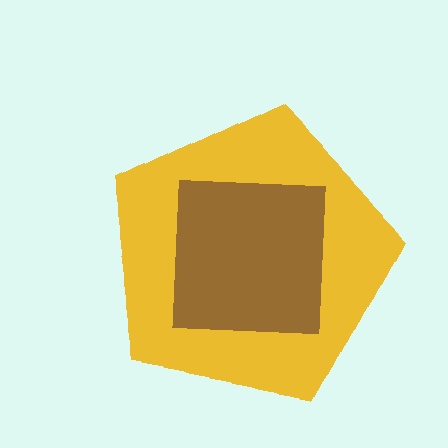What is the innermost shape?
The brown square.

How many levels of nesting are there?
2.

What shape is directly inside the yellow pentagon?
The brown square.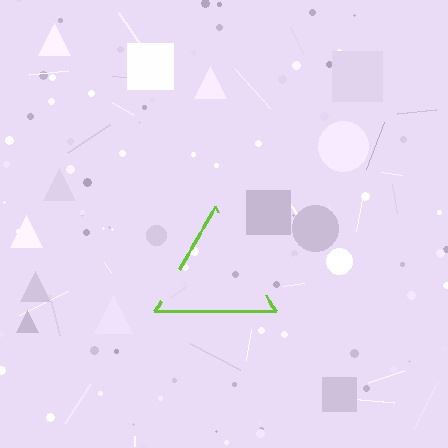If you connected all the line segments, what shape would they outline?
They would outline a triangle.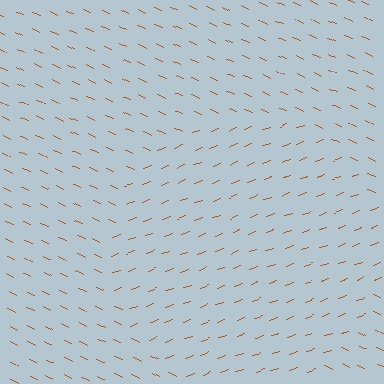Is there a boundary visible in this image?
Yes, there is a texture boundary formed by a change in line orientation.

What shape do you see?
I see a circle.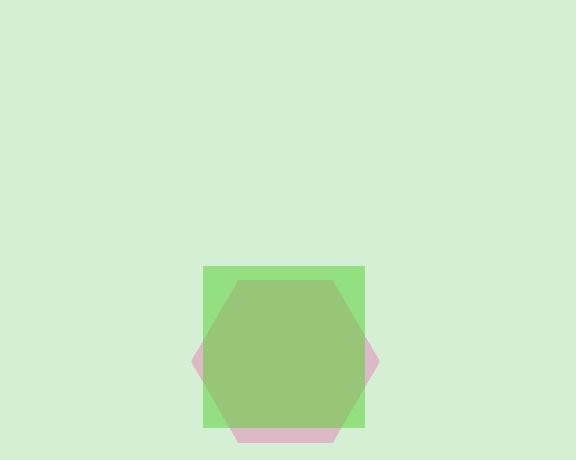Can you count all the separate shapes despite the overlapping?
Yes, there are 2 separate shapes.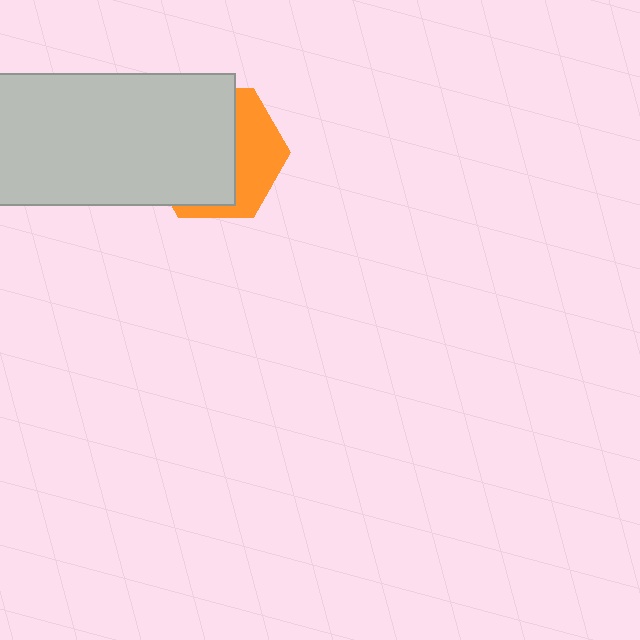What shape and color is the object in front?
The object in front is a light gray rectangle.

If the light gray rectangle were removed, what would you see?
You would see the complete orange hexagon.